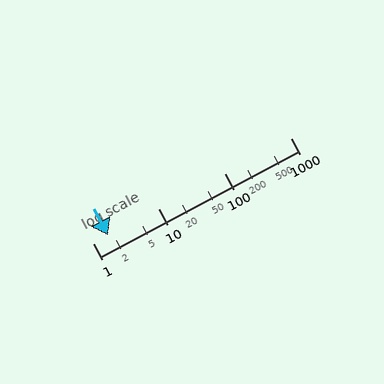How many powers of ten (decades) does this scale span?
The scale spans 3 decades, from 1 to 1000.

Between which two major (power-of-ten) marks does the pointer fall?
The pointer is between 1 and 10.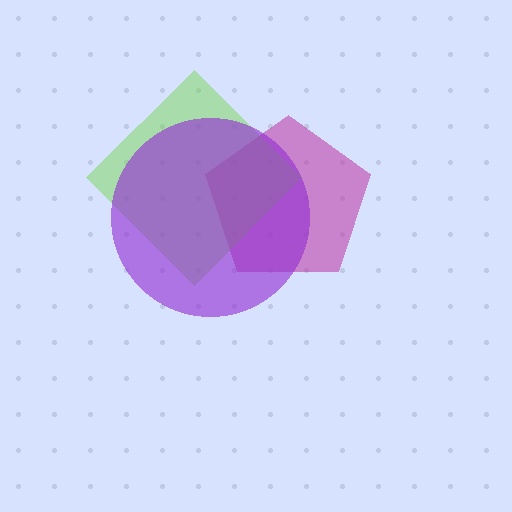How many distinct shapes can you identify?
There are 3 distinct shapes: a magenta pentagon, a lime diamond, a purple circle.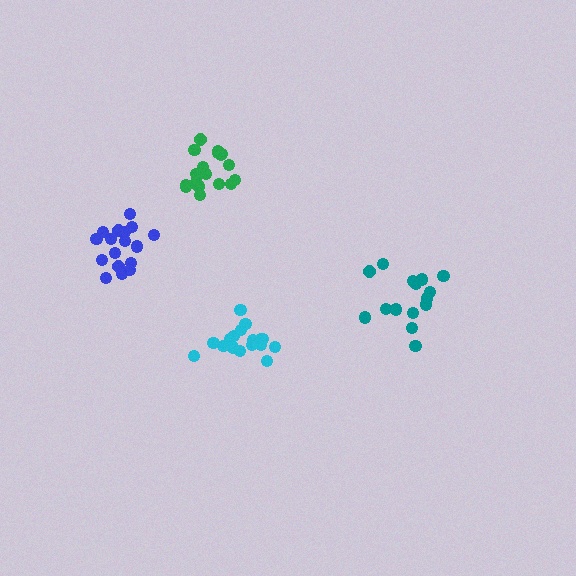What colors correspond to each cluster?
The clusters are colored: cyan, green, teal, blue.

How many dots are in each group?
Group 1: 18 dots, Group 2: 20 dots, Group 3: 16 dots, Group 4: 18 dots (72 total).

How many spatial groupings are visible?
There are 4 spatial groupings.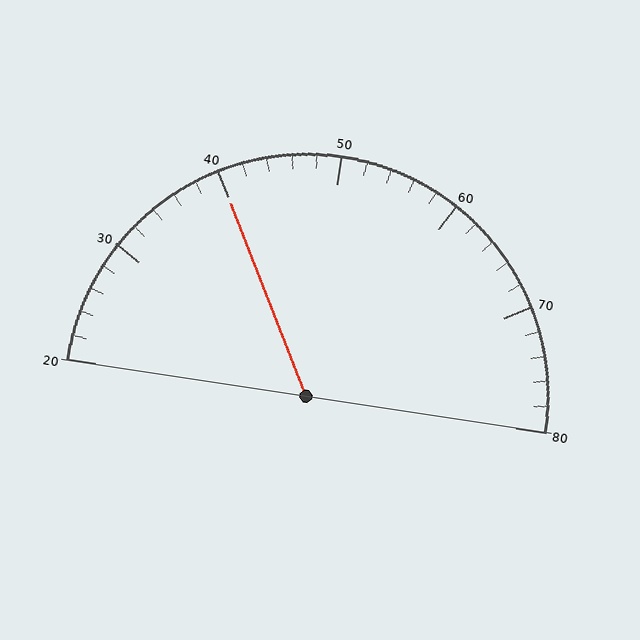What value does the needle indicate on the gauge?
The needle indicates approximately 40.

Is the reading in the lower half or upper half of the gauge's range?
The reading is in the lower half of the range (20 to 80).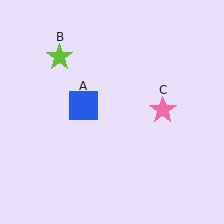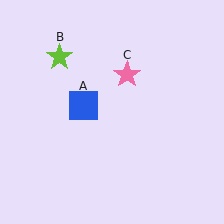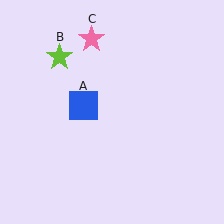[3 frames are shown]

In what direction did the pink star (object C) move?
The pink star (object C) moved up and to the left.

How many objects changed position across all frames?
1 object changed position: pink star (object C).